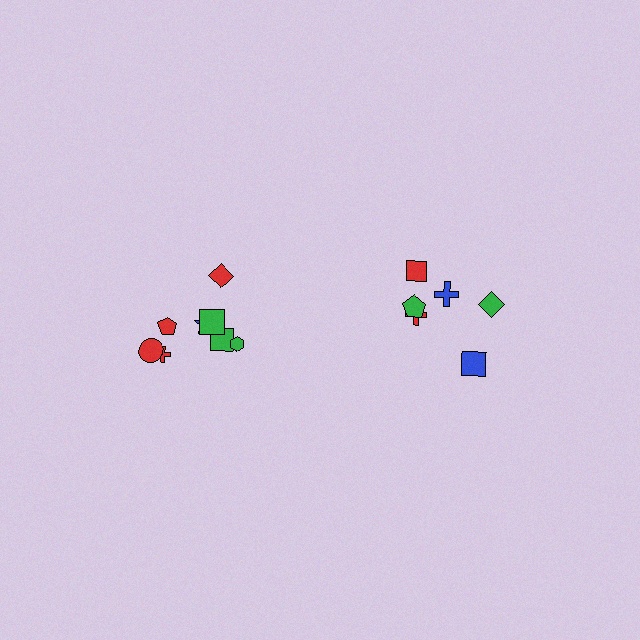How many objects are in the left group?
There are 8 objects.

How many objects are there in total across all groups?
There are 14 objects.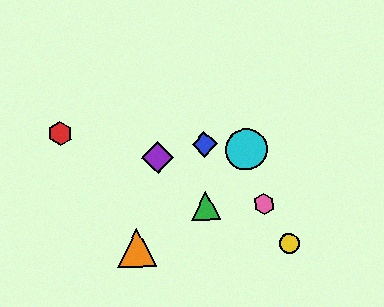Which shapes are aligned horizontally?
The green triangle, the pink hexagon are aligned horizontally.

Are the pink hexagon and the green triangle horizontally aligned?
Yes, both are at y≈204.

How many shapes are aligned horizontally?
2 shapes (the green triangle, the pink hexagon) are aligned horizontally.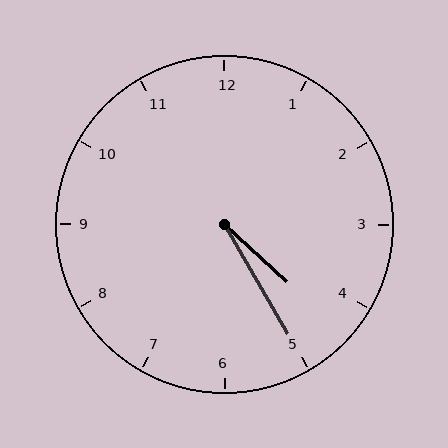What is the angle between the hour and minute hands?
Approximately 18 degrees.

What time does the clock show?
4:25.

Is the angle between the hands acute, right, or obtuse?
It is acute.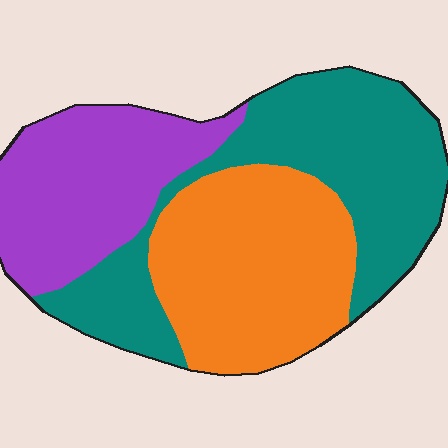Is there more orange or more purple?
Orange.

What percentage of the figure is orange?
Orange covers about 35% of the figure.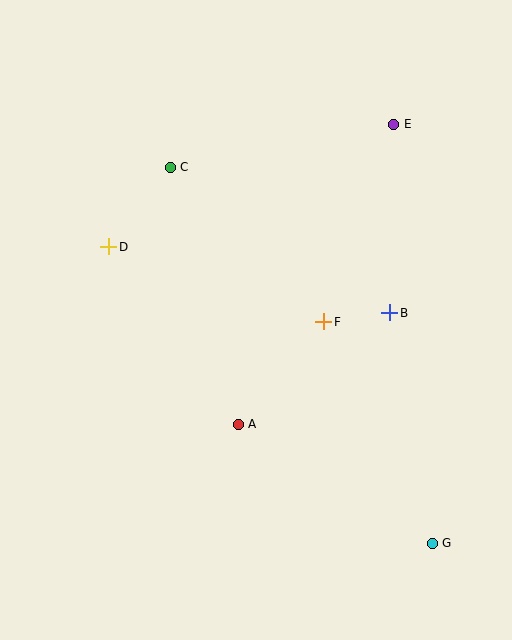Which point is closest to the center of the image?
Point F at (324, 322) is closest to the center.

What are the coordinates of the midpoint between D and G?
The midpoint between D and G is at (270, 395).